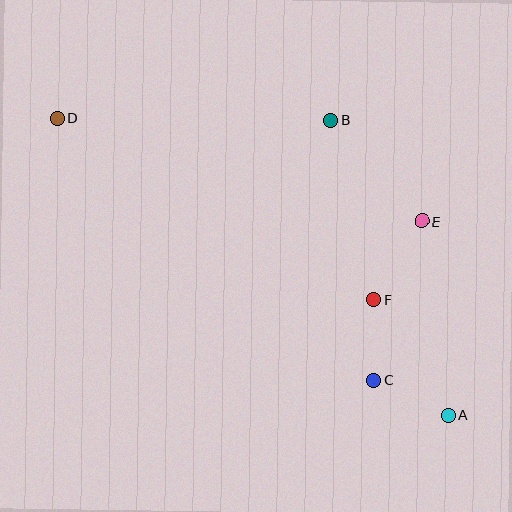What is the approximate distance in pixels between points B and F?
The distance between B and F is approximately 184 pixels.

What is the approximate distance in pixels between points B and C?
The distance between B and C is approximately 263 pixels.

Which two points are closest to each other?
Points C and F are closest to each other.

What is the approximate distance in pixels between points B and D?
The distance between B and D is approximately 273 pixels.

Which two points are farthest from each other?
Points A and D are farthest from each other.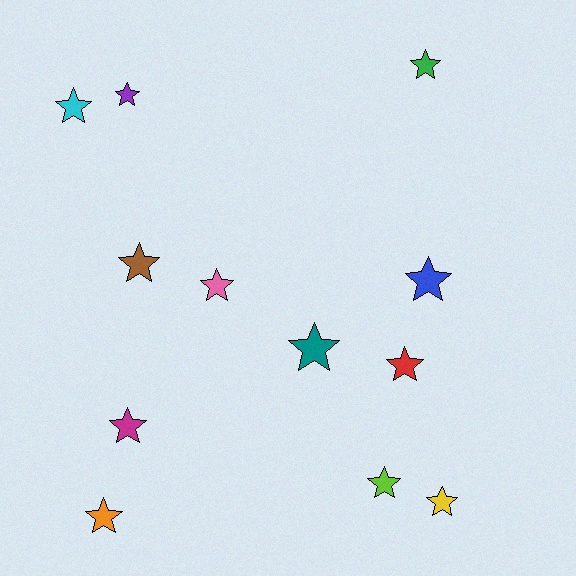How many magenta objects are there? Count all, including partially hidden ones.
There is 1 magenta object.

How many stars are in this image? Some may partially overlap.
There are 12 stars.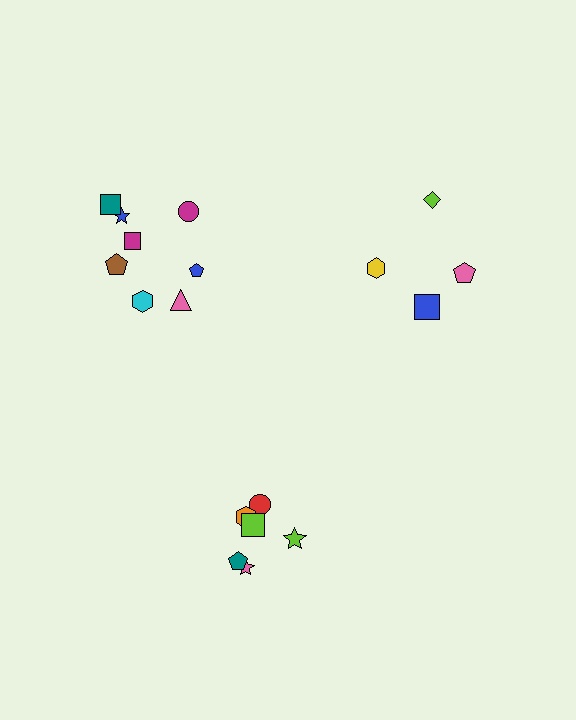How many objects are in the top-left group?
There are 8 objects.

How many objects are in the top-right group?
There are 4 objects.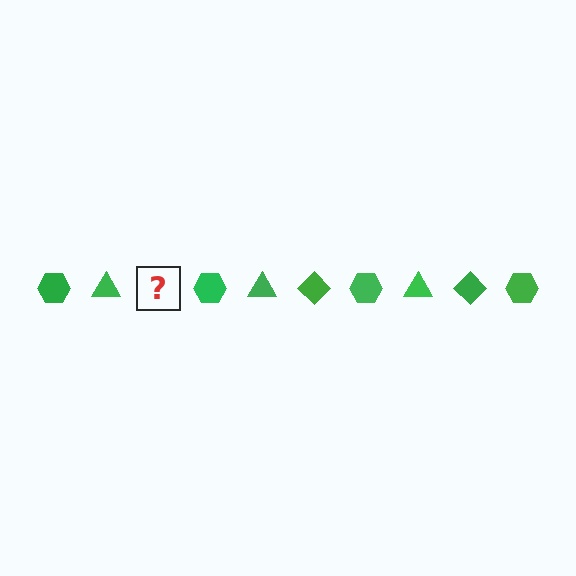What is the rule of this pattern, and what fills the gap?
The rule is that the pattern cycles through hexagon, triangle, diamond shapes in green. The gap should be filled with a green diamond.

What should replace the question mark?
The question mark should be replaced with a green diamond.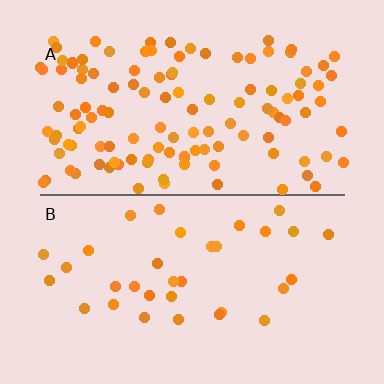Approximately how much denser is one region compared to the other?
Approximately 3.6× — region A over region B.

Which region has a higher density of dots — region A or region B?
A (the top).